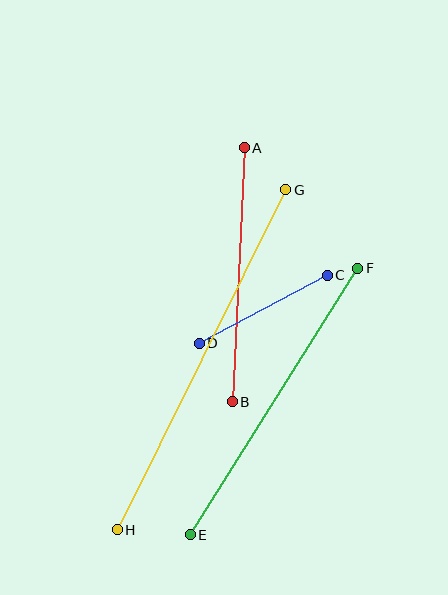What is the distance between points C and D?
The distance is approximately 145 pixels.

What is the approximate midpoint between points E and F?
The midpoint is at approximately (274, 401) pixels.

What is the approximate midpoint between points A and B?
The midpoint is at approximately (238, 275) pixels.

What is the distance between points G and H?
The distance is approximately 379 pixels.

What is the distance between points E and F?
The distance is approximately 315 pixels.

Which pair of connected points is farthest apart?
Points G and H are farthest apart.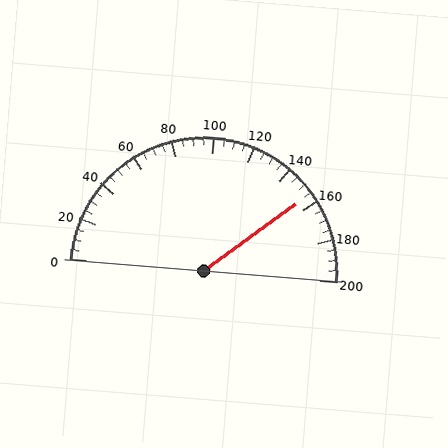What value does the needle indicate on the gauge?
The needle indicates approximately 155.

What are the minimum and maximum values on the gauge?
The gauge ranges from 0 to 200.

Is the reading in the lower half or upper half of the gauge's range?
The reading is in the upper half of the range (0 to 200).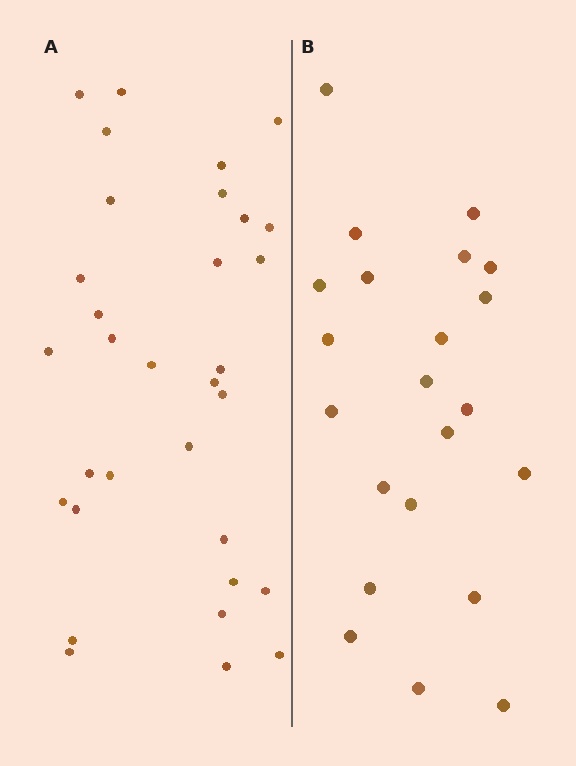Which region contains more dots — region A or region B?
Region A (the left region) has more dots.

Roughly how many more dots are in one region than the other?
Region A has roughly 10 or so more dots than region B.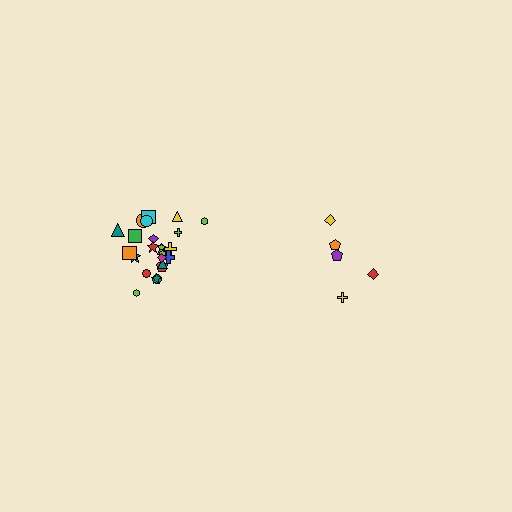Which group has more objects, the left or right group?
The left group.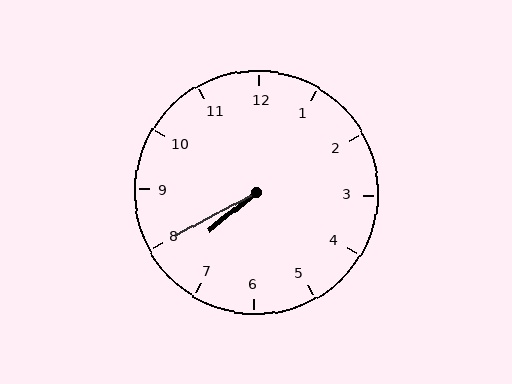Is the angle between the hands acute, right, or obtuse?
It is acute.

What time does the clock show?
7:40.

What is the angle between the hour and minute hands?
Approximately 10 degrees.